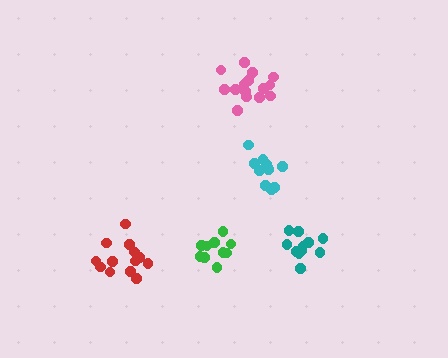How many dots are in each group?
Group 1: 11 dots, Group 2: 10 dots, Group 3: 15 dots, Group 4: 13 dots, Group 5: 11 dots (60 total).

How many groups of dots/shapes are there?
There are 5 groups.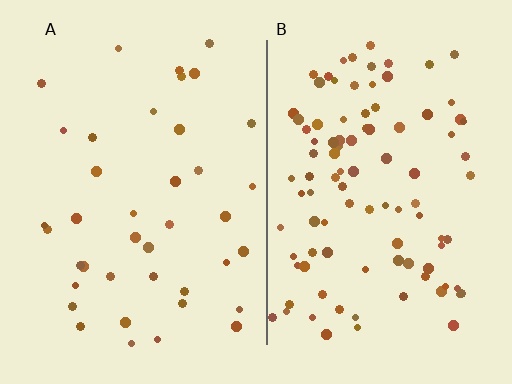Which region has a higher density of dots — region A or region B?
B (the right).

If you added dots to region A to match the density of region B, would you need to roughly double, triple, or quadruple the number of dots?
Approximately double.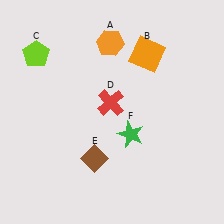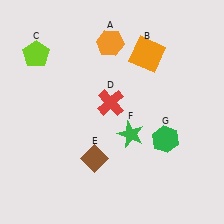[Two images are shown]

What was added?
A green hexagon (G) was added in Image 2.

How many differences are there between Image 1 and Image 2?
There is 1 difference between the two images.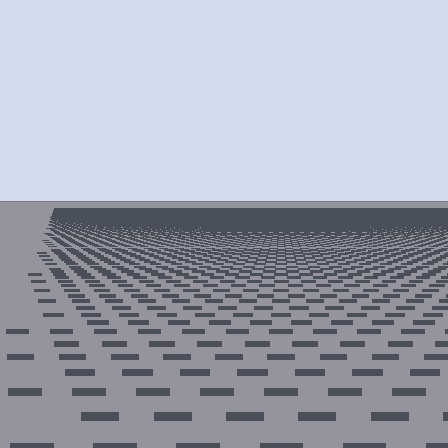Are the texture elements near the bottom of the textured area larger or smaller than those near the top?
Larger. Near the bottom, elements are closer to the viewer and appear at a bigger on-screen size.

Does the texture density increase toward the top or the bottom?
Density increases toward the top.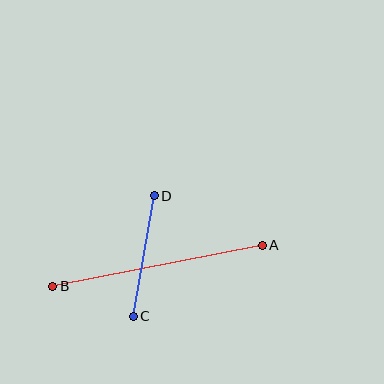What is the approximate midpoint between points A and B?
The midpoint is at approximately (157, 266) pixels.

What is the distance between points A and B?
The distance is approximately 214 pixels.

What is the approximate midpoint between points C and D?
The midpoint is at approximately (144, 256) pixels.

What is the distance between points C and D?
The distance is approximately 122 pixels.